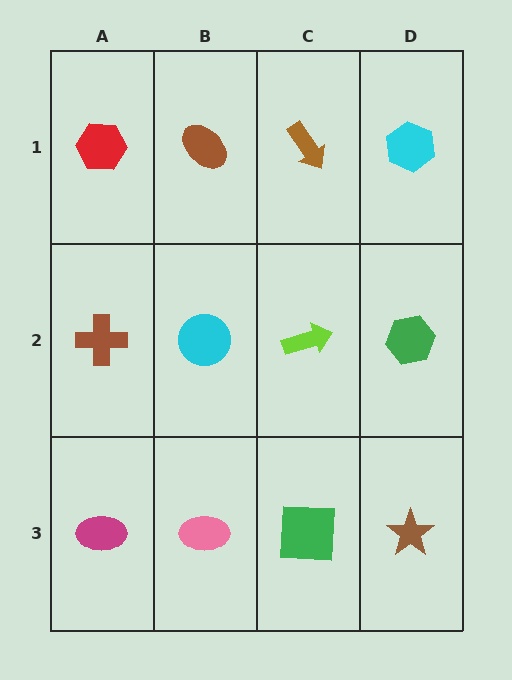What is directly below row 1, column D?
A green hexagon.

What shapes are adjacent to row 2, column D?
A cyan hexagon (row 1, column D), a brown star (row 3, column D), a lime arrow (row 2, column C).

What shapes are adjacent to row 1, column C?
A lime arrow (row 2, column C), a brown ellipse (row 1, column B), a cyan hexagon (row 1, column D).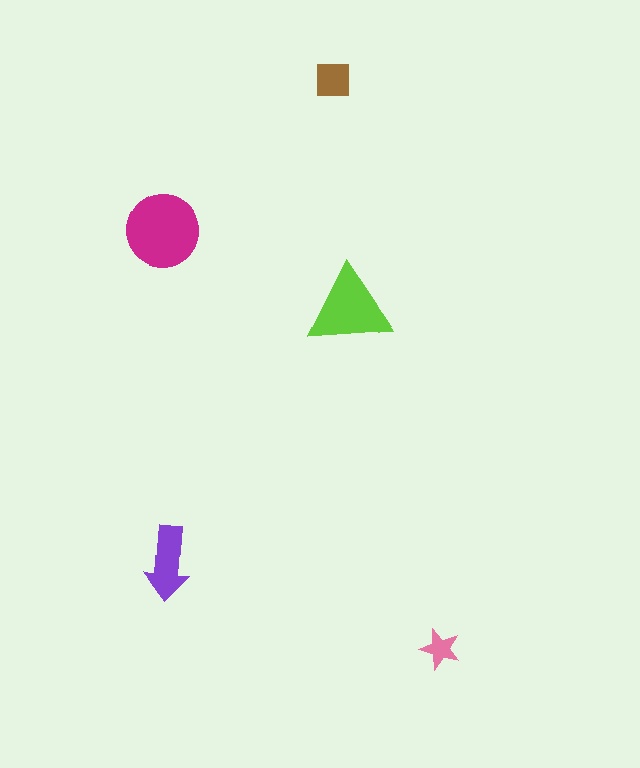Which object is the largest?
The magenta circle.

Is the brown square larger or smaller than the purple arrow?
Smaller.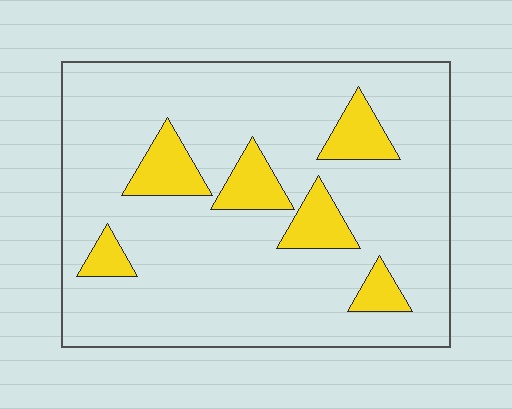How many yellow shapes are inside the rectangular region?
6.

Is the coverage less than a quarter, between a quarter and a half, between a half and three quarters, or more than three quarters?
Less than a quarter.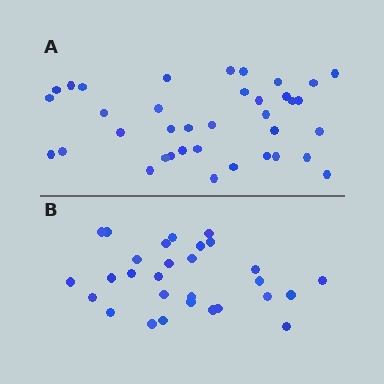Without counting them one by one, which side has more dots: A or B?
Region A (the top region) has more dots.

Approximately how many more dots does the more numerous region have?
Region A has roughly 8 or so more dots than region B.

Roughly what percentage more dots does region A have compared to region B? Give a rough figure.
About 30% more.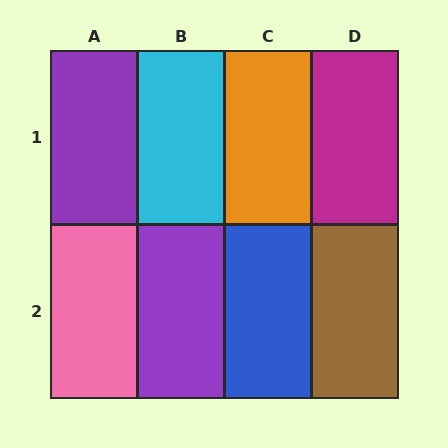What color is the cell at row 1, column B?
Cyan.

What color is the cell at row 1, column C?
Orange.